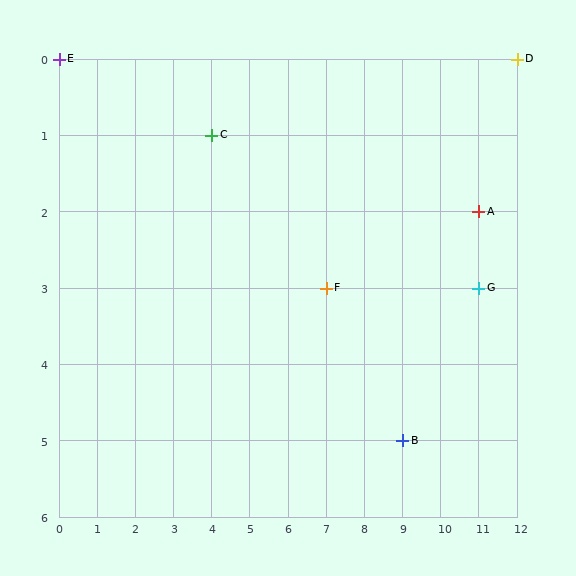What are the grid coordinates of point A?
Point A is at grid coordinates (11, 2).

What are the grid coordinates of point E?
Point E is at grid coordinates (0, 0).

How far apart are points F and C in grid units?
Points F and C are 3 columns and 2 rows apart (about 3.6 grid units diagonally).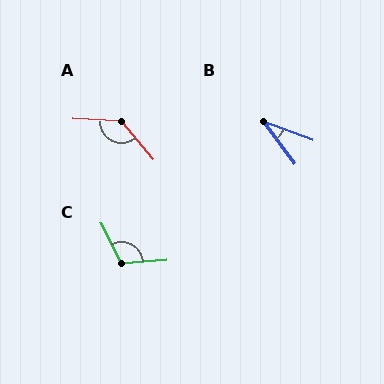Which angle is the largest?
A, at approximately 132 degrees.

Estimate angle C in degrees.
Approximately 113 degrees.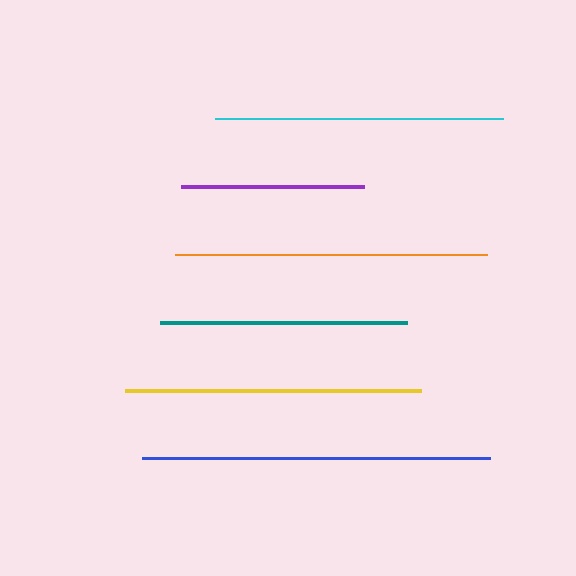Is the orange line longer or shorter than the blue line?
The blue line is longer than the orange line.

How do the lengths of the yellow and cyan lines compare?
The yellow and cyan lines are approximately the same length.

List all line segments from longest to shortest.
From longest to shortest: blue, orange, yellow, cyan, teal, purple.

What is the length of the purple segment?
The purple segment is approximately 183 pixels long.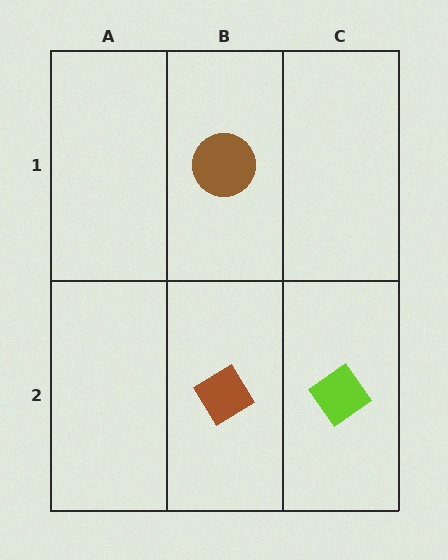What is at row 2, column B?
A brown diamond.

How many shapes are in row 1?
1 shape.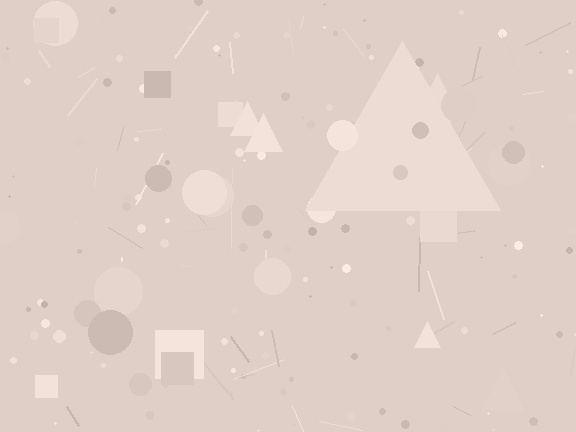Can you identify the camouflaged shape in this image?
The camouflaged shape is a triangle.